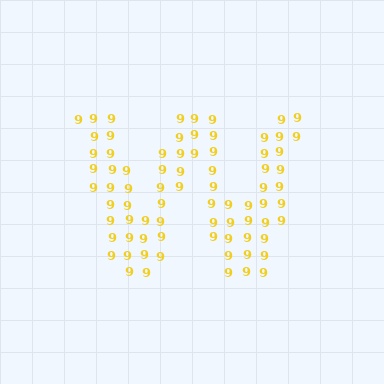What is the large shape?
The large shape is the letter W.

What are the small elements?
The small elements are digit 9's.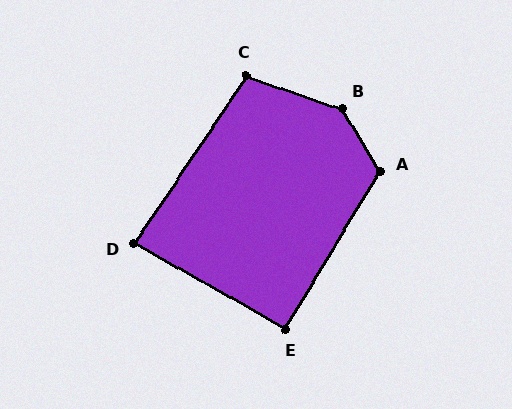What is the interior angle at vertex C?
Approximately 105 degrees (obtuse).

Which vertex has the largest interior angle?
B, at approximately 140 degrees.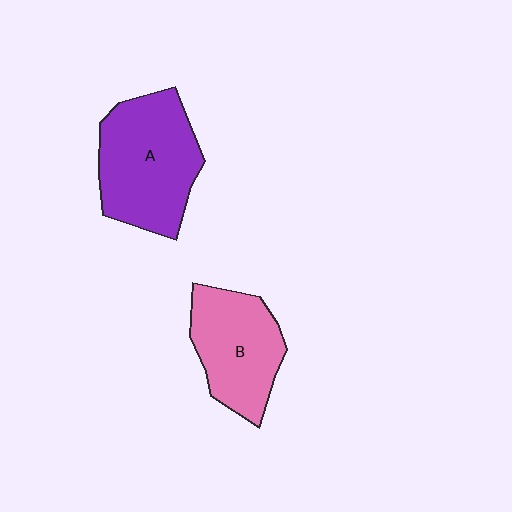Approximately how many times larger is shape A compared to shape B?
Approximately 1.3 times.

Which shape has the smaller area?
Shape B (pink).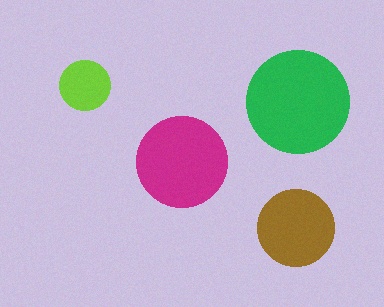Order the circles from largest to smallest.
the green one, the magenta one, the brown one, the lime one.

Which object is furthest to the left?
The lime circle is leftmost.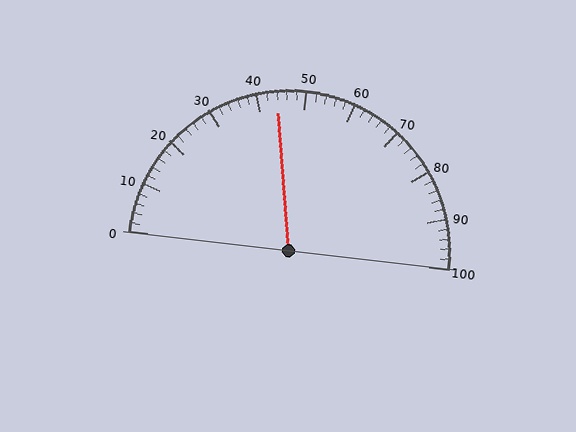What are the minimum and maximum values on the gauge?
The gauge ranges from 0 to 100.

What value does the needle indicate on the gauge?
The needle indicates approximately 44.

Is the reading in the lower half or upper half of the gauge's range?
The reading is in the lower half of the range (0 to 100).